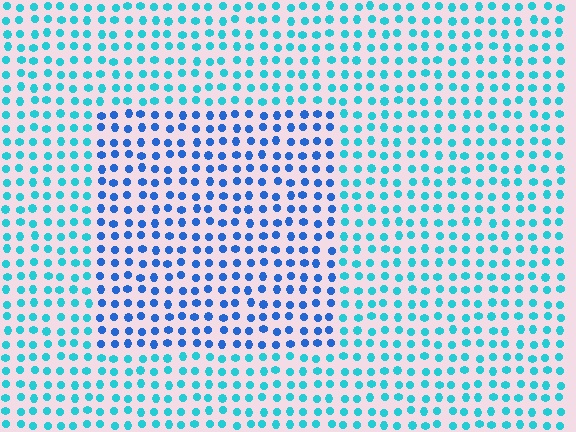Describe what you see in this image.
The image is filled with small cyan elements in a uniform arrangement. A rectangle-shaped region is visible where the elements are tinted to a slightly different hue, forming a subtle color boundary.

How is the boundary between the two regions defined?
The boundary is defined purely by a slight shift in hue (about 34 degrees). Spacing, size, and orientation are identical on both sides.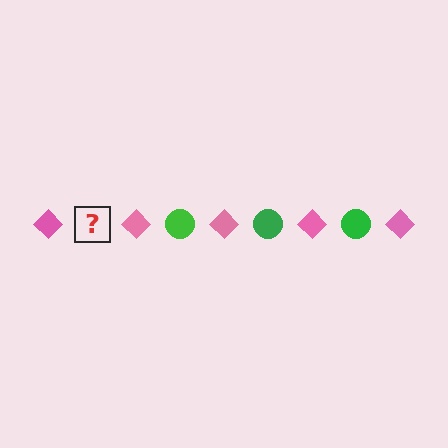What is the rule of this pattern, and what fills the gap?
The rule is that the pattern alternates between pink diamond and green circle. The gap should be filled with a green circle.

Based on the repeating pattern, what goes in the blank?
The blank should be a green circle.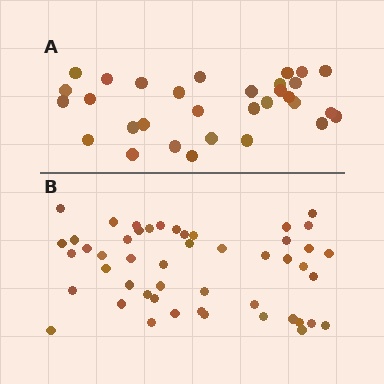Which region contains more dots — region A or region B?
Region B (the bottom region) has more dots.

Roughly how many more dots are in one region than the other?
Region B has approximately 20 more dots than region A.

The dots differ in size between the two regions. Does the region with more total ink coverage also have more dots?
No. Region A has more total ink coverage because its dots are larger, but region B actually contains more individual dots. Total area can be misleading — the number of items is what matters here.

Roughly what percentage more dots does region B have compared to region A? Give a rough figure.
About 60% more.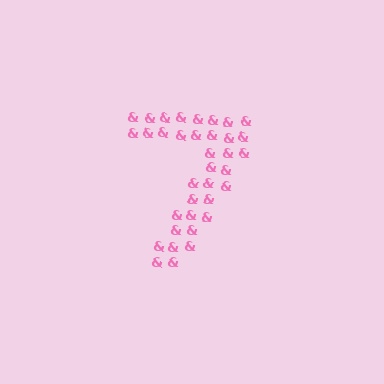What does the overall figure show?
The overall figure shows the digit 7.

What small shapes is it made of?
It is made of small ampersands.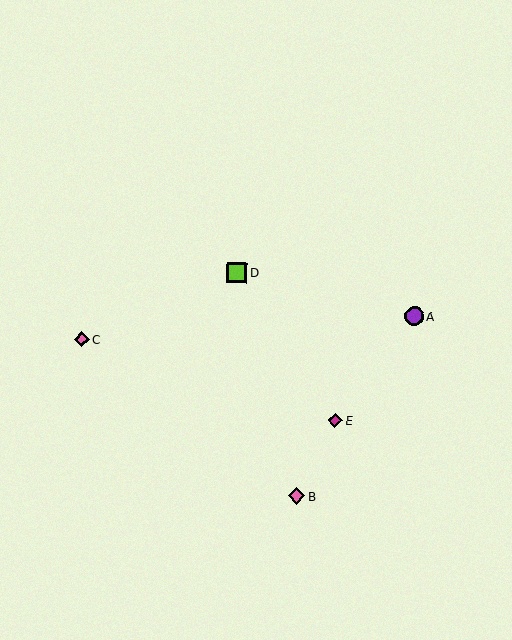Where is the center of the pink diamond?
The center of the pink diamond is at (297, 496).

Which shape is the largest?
The lime square (labeled D) is the largest.